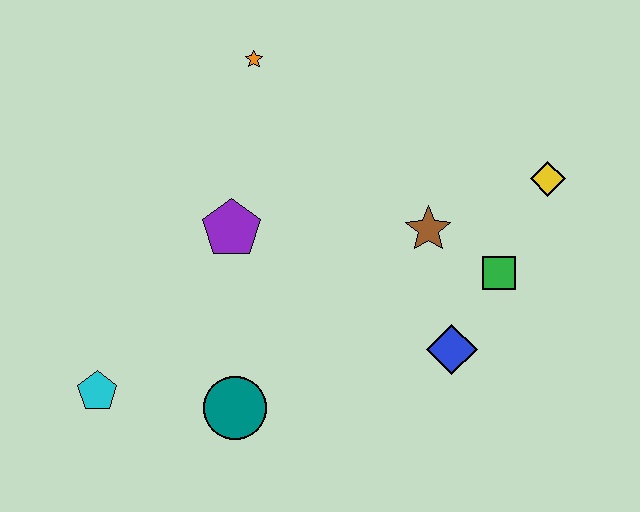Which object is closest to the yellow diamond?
The green square is closest to the yellow diamond.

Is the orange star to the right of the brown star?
No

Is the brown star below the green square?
No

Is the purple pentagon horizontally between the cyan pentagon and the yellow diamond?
Yes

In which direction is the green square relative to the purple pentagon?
The green square is to the right of the purple pentagon.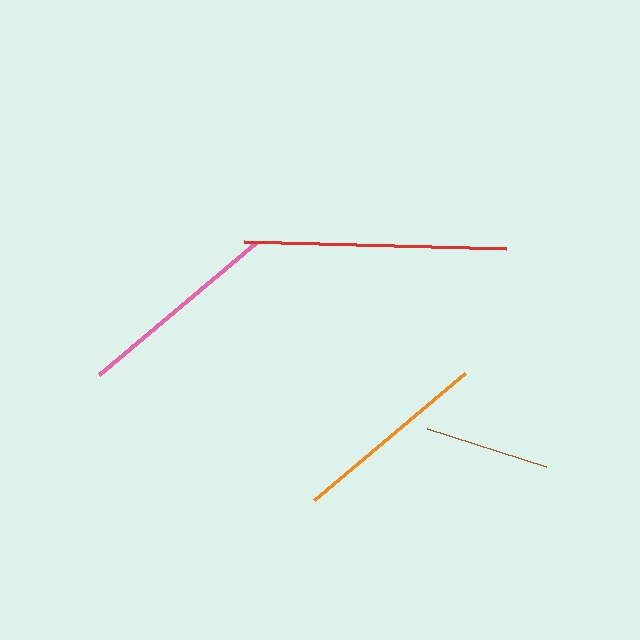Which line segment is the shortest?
The brown line is the shortest at approximately 125 pixels.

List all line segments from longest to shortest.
From longest to shortest: red, pink, orange, brown.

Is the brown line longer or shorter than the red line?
The red line is longer than the brown line.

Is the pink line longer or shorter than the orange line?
The pink line is longer than the orange line.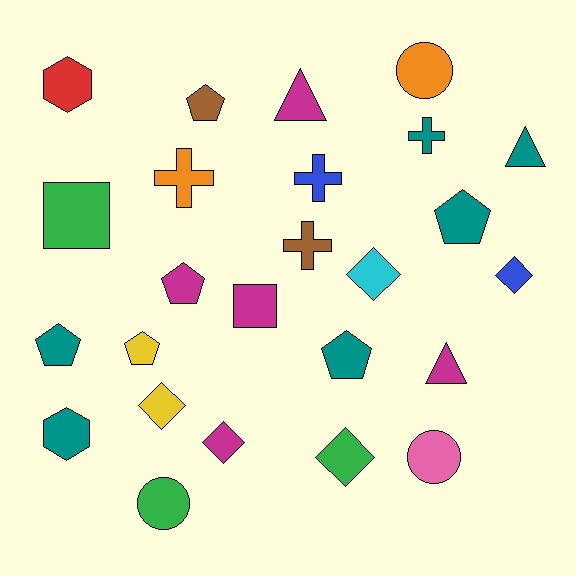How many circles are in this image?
There are 3 circles.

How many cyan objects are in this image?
There is 1 cyan object.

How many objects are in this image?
There are 25 objects.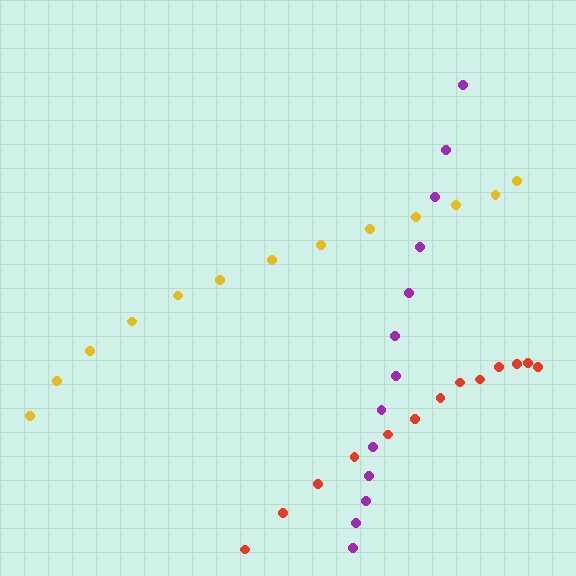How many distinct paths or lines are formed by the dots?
There are 3 distinct paths.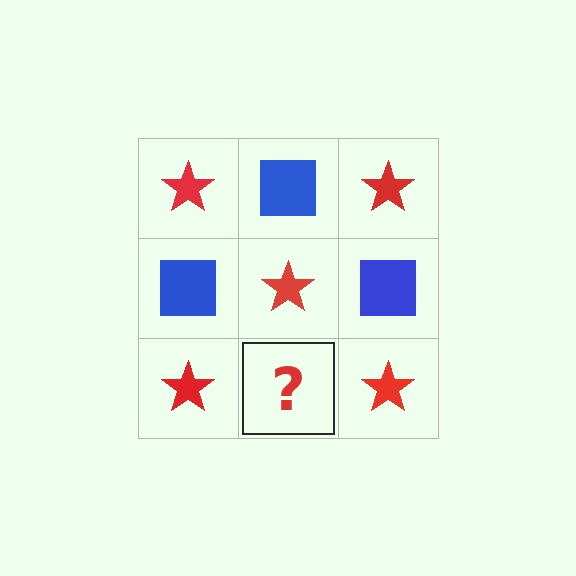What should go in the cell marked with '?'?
The missing cell should contain a blue square.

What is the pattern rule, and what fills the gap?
The rule is that it alternates red star and blue square in a checkerboard pattern. The gap should be filled with a blue square.